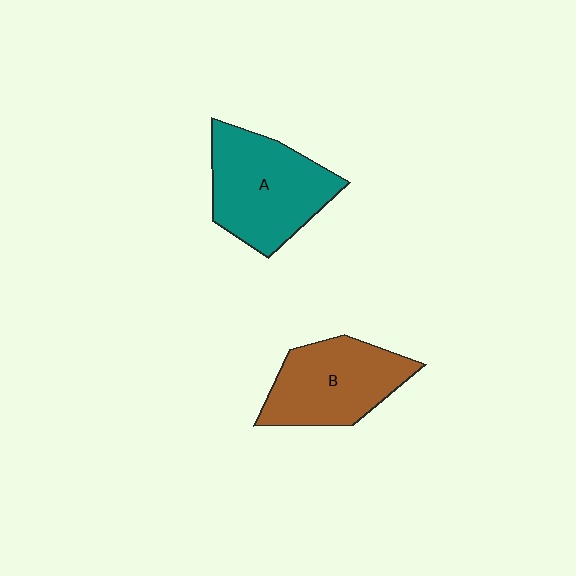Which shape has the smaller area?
Shape B (brown).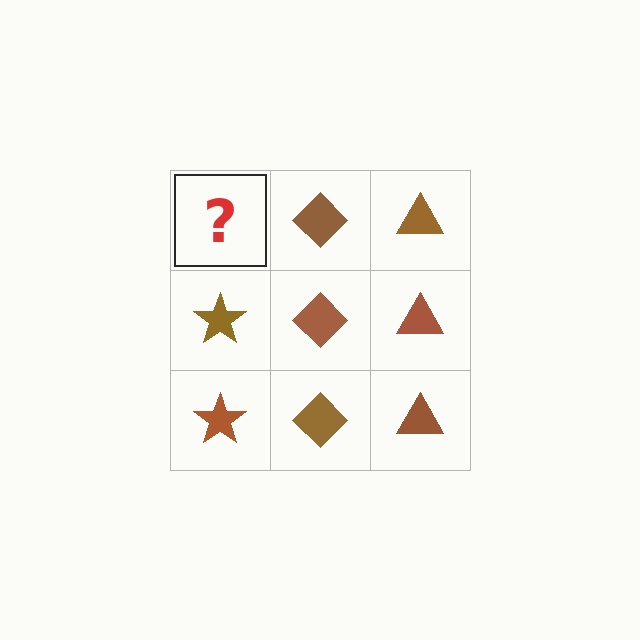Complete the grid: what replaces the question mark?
The question mark should be replaced with a brown star.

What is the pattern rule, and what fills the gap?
The rule is that each column has a consistent shape. The gap should be filled with a brown star.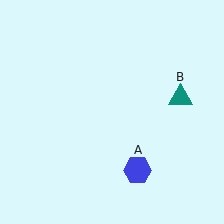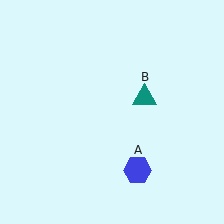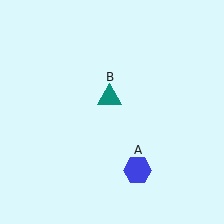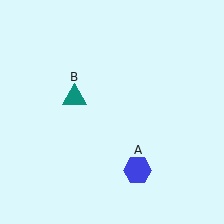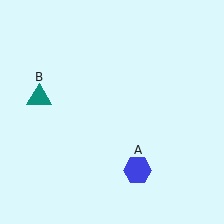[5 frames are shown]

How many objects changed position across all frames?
1 object changed position: teal triangle (object B).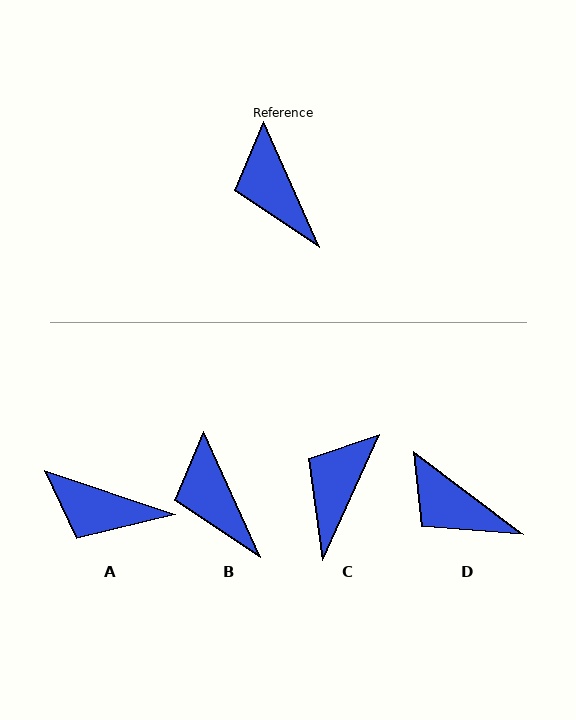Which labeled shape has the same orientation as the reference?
B.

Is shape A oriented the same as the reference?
No, it is off by about 47 degrees.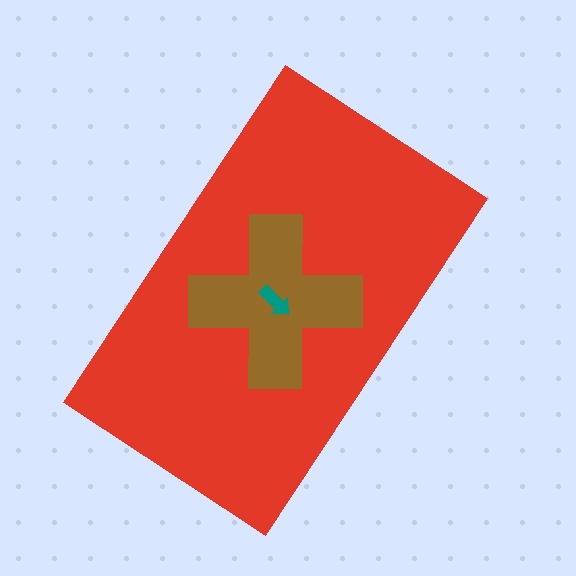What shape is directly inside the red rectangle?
The brown cross.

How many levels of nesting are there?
3.